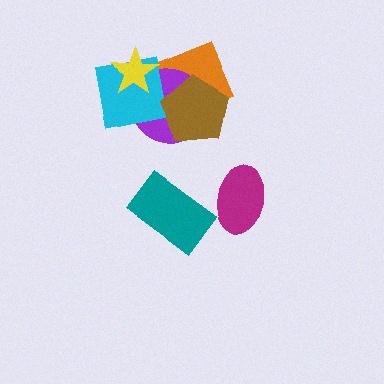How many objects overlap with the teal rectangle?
0 objects overlap with the teal rectangle.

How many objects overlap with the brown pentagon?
3 objects overlap with the brown pentagon.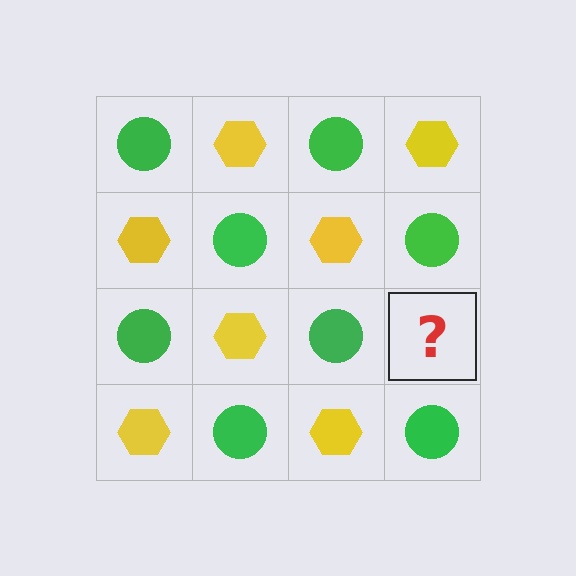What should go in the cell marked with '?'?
The missing cell should contain a yellow hexagon.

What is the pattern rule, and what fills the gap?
The rule is that it alternates green circle and yellow hexagon in a checkerboard pattern. The gap should be filled with a yellow hexagon.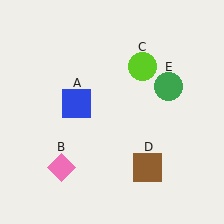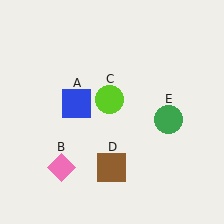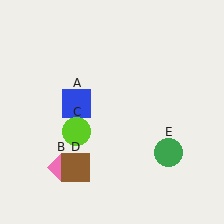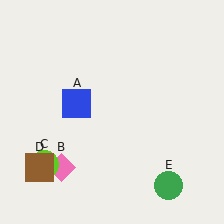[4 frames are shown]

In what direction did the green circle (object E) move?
The green circle (object E) moved down.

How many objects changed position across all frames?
3 objects changed position: lime circle (object C), brown square (object D), green circle (object E).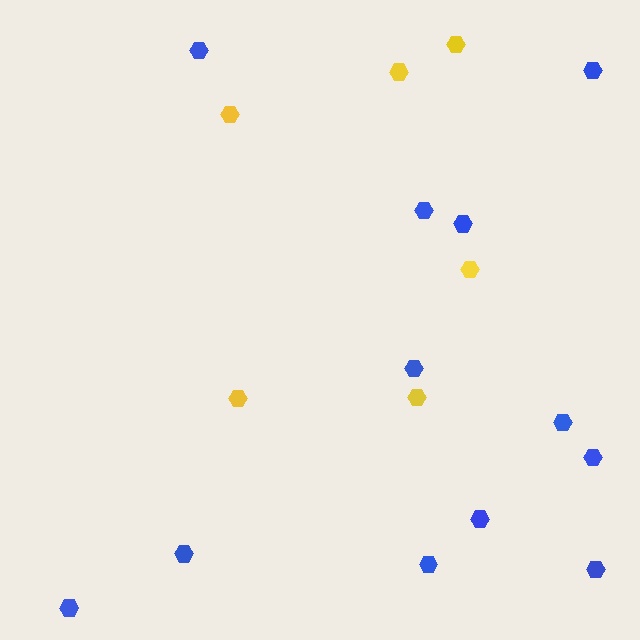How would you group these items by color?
There are 2 groups: one group of yellow hexagons (6) and one group of blue hexagons (12).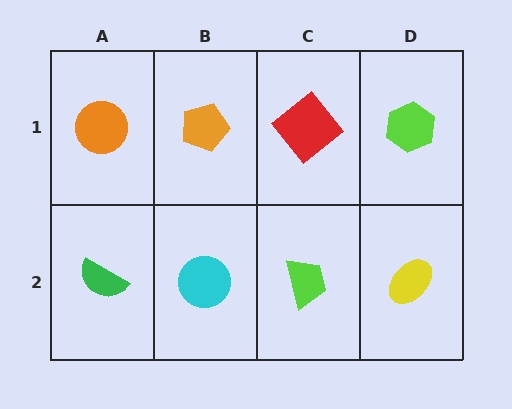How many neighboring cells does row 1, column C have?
3.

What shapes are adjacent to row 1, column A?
A green semicircle (row 2, column A), an orange pentagon (row 1, column B).